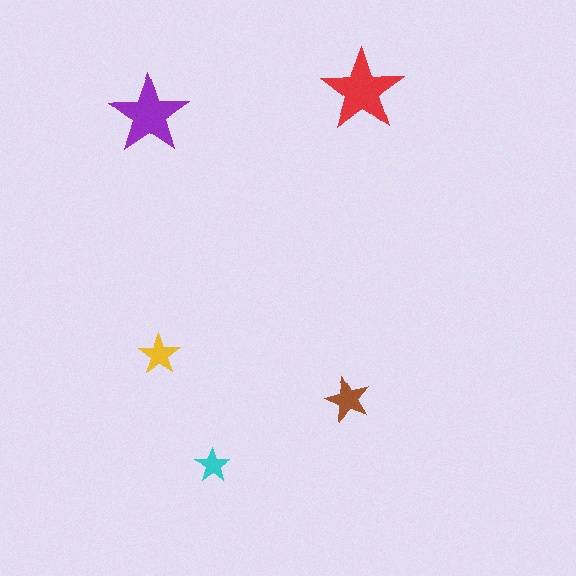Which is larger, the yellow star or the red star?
The red one.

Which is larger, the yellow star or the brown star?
The brown one.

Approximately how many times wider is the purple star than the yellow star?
About 2 times wider.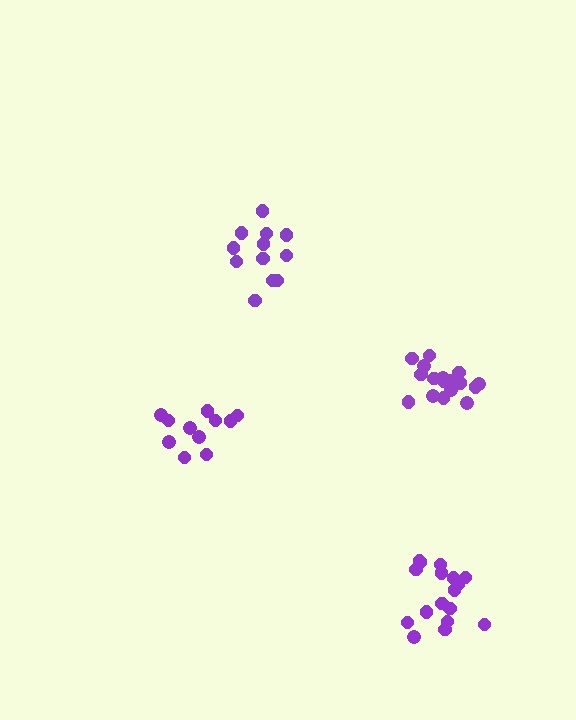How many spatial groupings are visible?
There are 4 spatial groupings.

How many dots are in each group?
Group 1: 11 dots, Group 2: 17 dots, Group 3: 12 dots, Group 4: 17 dots (57 total).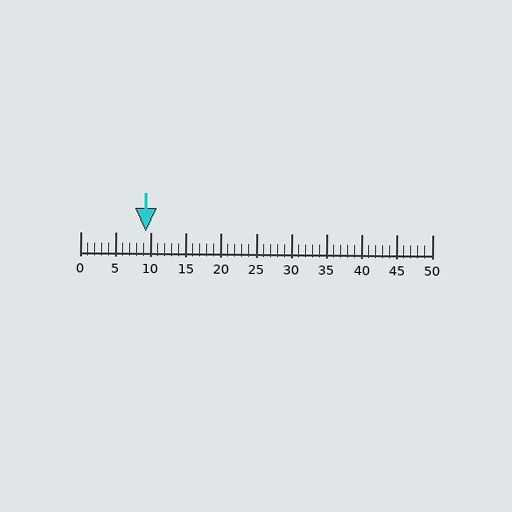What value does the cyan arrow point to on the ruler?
The cyan arrow points to approximately 9.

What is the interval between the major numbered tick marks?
The major tick marks are spaced 5 units apart.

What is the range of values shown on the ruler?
The ruler shows values from 0 to 50.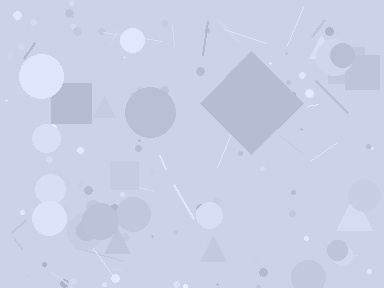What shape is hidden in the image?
A diamond is hidden in the image.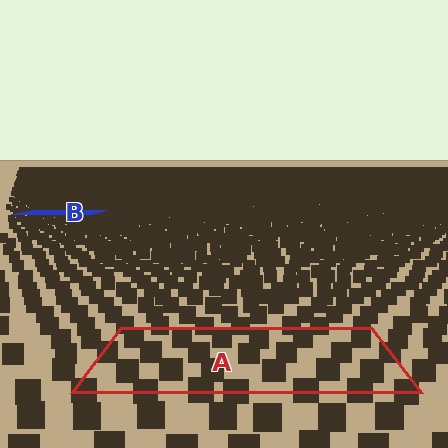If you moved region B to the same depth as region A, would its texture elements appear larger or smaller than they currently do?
They would appear larger. At a closer depth, the same texture elements are projected at a bigger on-screen size.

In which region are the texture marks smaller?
The texture marks are smaller in region B, because it is farther away.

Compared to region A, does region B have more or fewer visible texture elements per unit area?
Region B has more texture elements per unit area — they are packed more densely because it is farther away.